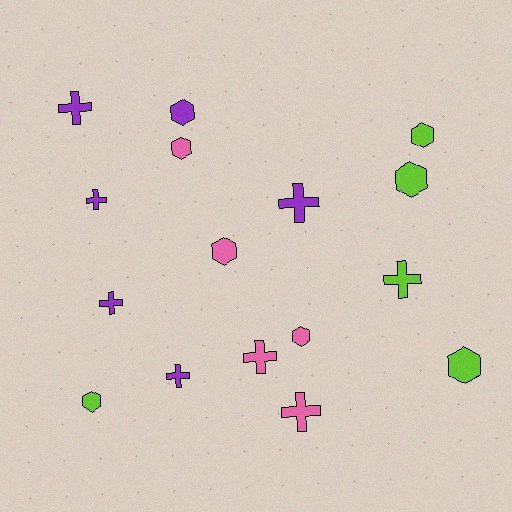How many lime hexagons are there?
There are 4 lime hexagons.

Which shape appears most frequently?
Cross, with 8 objects.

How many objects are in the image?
There are 16 objects.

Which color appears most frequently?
Purple, with 6 objects.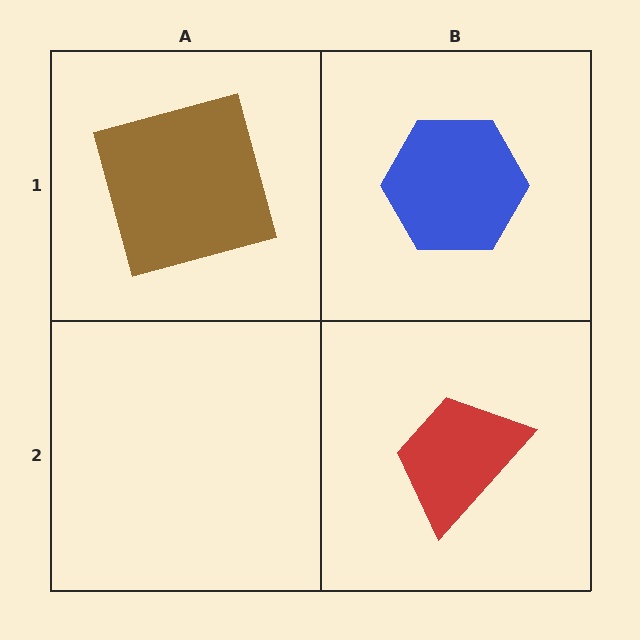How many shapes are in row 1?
2 shapes.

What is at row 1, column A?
A brown square.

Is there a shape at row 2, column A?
No, that cell is empty.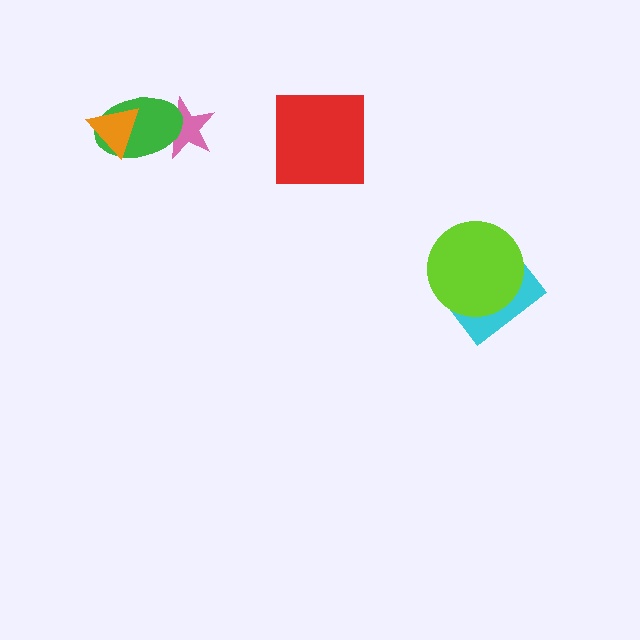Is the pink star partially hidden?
Yes, it is partially covered by another shape.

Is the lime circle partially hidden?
No, no other shape covers it.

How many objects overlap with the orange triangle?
1 object overlaps with the orange triangle.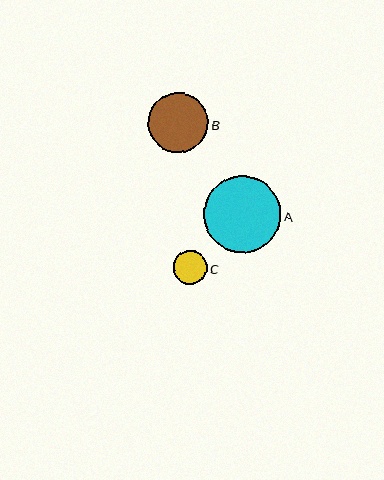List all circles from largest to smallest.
From largest to smallest: A, B, C.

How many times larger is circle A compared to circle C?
Circle A is approximately 2.3 times the size of circle C.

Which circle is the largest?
Circle A is the largest with a size of approximately 77 pixels.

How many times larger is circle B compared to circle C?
Circle B is approximately 1.8 times the size of circle C.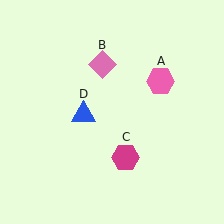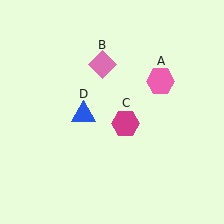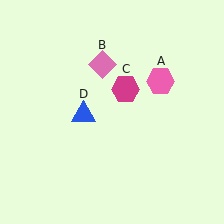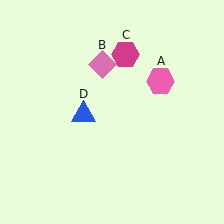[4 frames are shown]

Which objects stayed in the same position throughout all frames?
Pink hexagon (object A) and pink diamond (object B) and blue triangle (object D) remained stationary.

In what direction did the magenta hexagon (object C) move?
The magenta hexagon (object C) moved up.